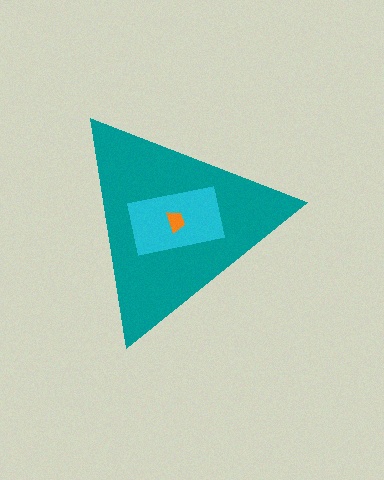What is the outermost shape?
The teal triangle.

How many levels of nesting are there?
3.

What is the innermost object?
The orange trapezoid.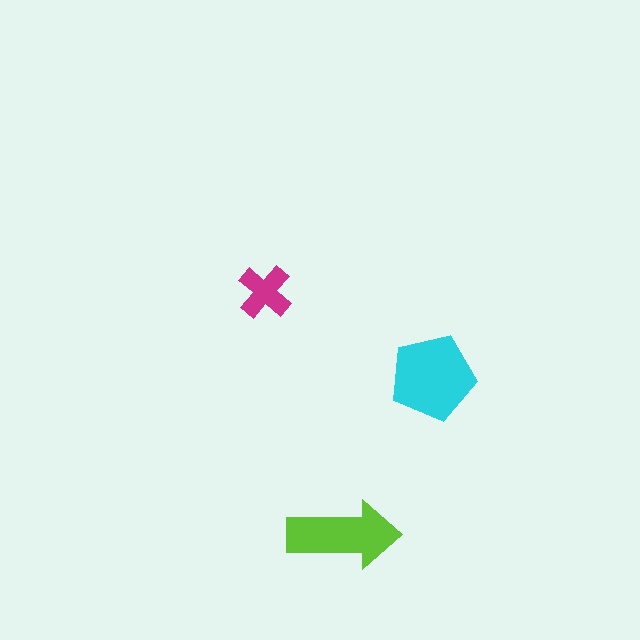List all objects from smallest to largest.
The magenta cross, the lime arrow, the cyan pentagon.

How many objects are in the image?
There are 3 objects in the image.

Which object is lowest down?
The lime arrow is bottommost.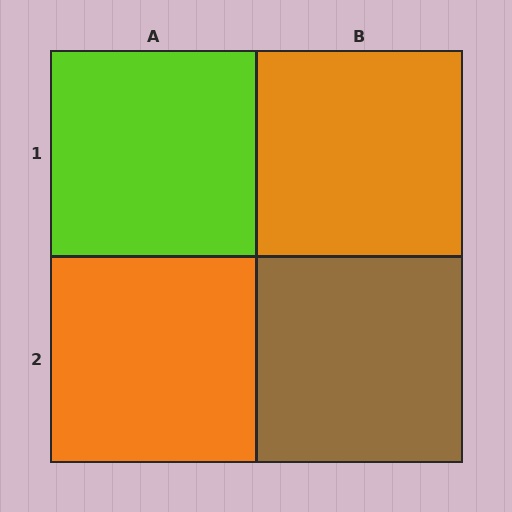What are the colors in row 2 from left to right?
Orange, brown.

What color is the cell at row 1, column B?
Orange.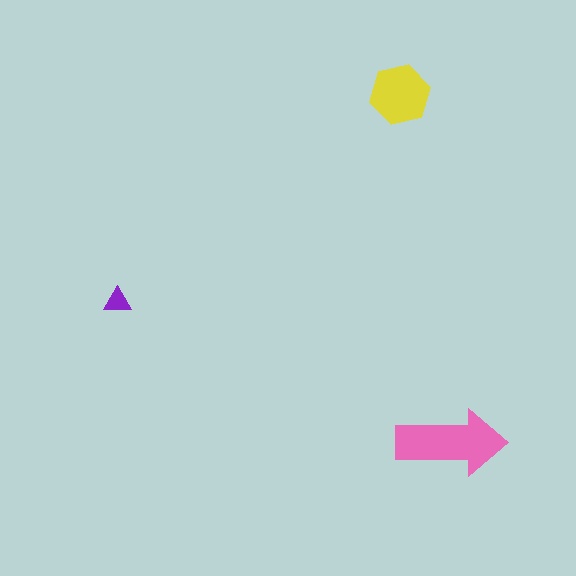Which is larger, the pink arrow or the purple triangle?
The pink arrow.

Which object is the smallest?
The purple triangle.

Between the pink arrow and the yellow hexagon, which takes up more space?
The pink arrow.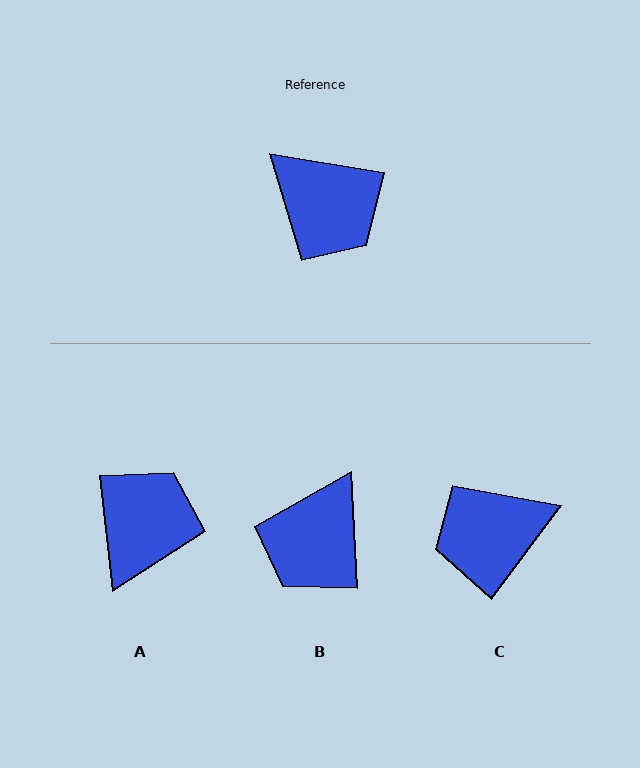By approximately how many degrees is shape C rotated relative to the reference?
Approximately 118 degrees clockwise.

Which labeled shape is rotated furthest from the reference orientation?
C, about 118 degrees away.